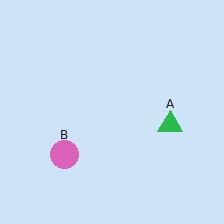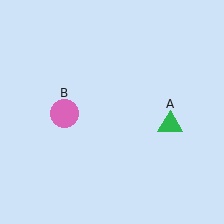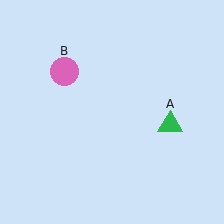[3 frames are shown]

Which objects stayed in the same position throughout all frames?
Green triangle (object A) remained stationary.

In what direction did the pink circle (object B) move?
The pink circle (object B) moved up.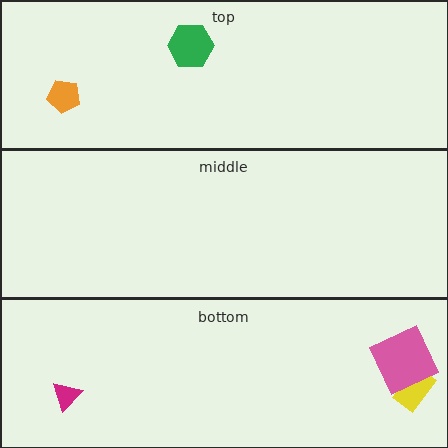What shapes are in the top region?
The green hexagon, the orange pentagon.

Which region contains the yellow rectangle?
The bottom region.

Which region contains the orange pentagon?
The top region.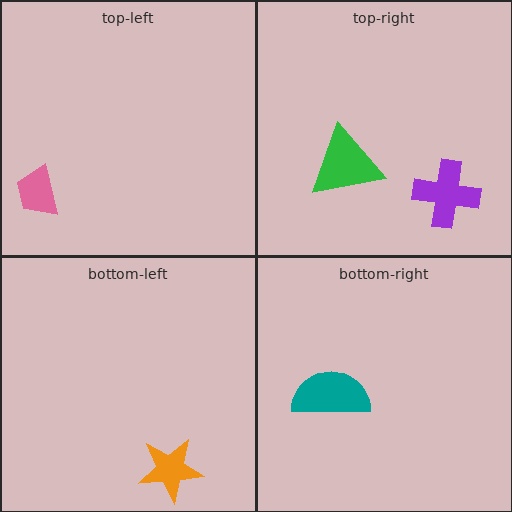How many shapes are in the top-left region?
1.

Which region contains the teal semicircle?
The bottom-right region.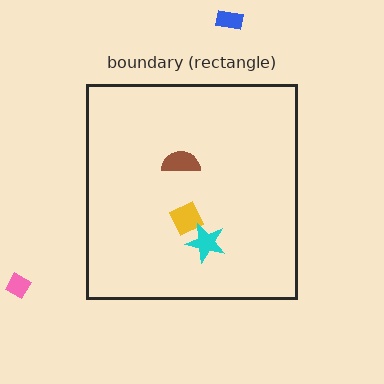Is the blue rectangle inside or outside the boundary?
Outside.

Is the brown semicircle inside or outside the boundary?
Inside.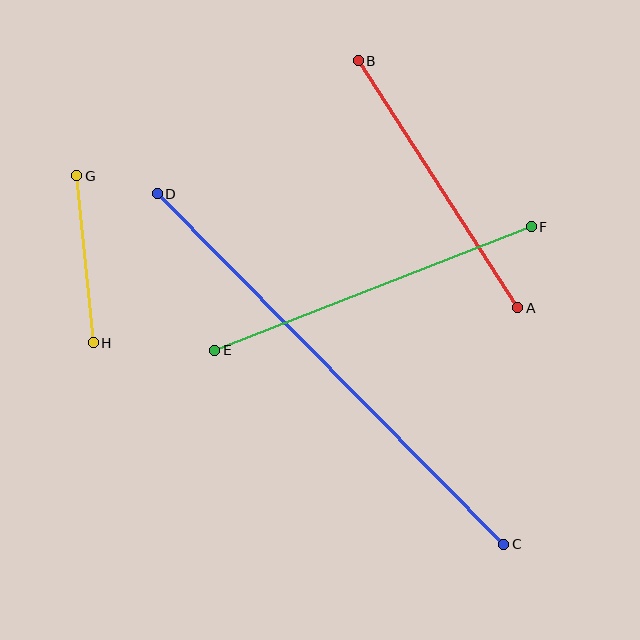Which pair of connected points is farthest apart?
Points C and D are farthest apart.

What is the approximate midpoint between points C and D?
The midpoint is at approximately (330, 369) pixels.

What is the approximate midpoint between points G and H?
The midpoint is at approximately (85, 259) pixels.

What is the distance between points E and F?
The distance is approximately 340 pixels.